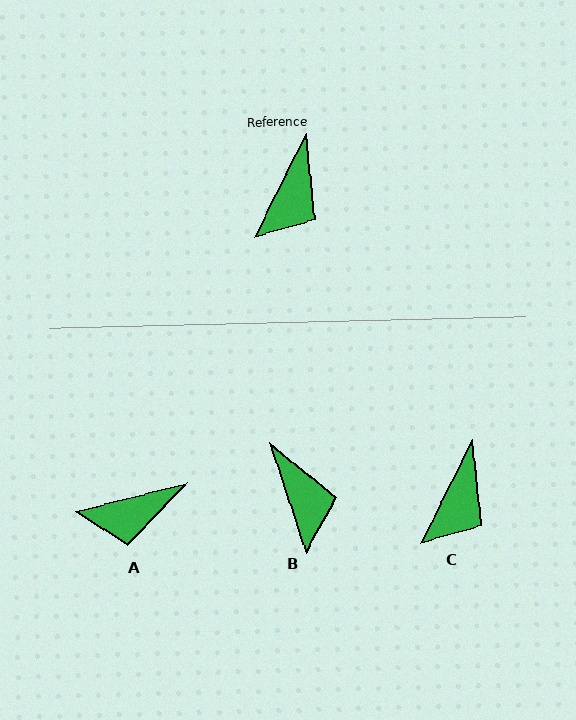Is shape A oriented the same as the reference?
No, it is off by about 49 degrees.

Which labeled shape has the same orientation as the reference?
C.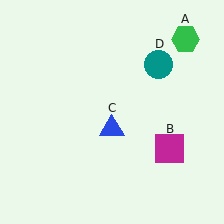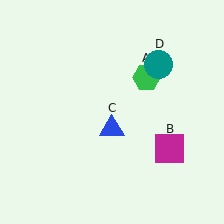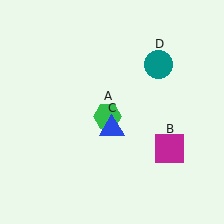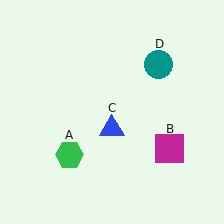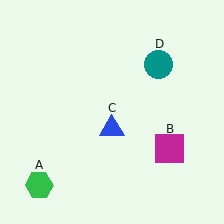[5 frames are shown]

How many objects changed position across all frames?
1 object changed position: green hexagon (object A).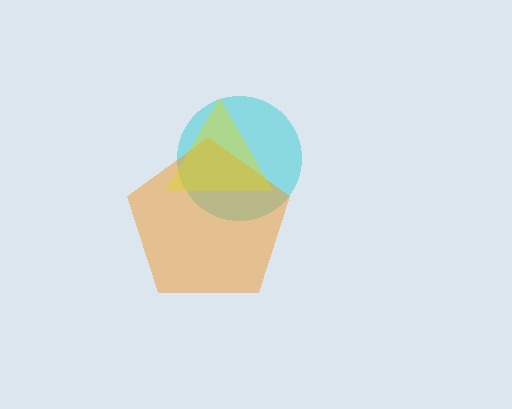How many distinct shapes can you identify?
There are 3 distinct shapes: a cyan circle, an orange pentagon, a yellow triangle.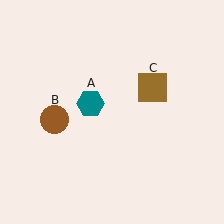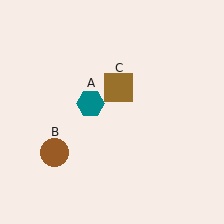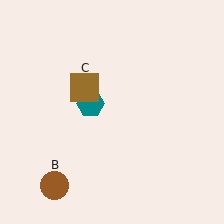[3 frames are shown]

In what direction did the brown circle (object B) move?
The brown circle (object B) moved down.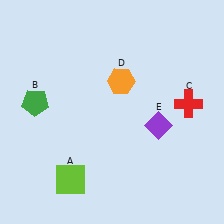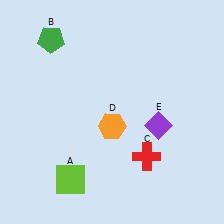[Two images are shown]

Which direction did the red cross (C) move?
The red cross (C) moved down.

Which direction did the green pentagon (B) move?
The green pentagon (B) moved up.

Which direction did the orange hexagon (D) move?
The orange hexagon (D) moved down.